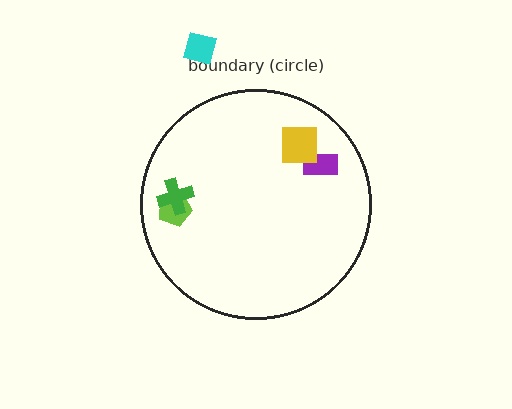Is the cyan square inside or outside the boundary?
Outside.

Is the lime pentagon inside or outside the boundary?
Inside.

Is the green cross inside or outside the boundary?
Inside.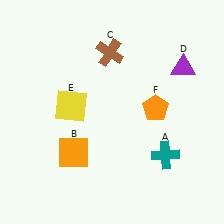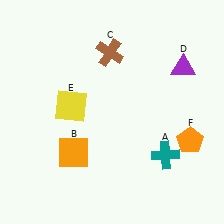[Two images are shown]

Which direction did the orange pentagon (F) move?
The orange pentagon (F) moved right.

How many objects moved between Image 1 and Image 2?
1 object moved between the two images.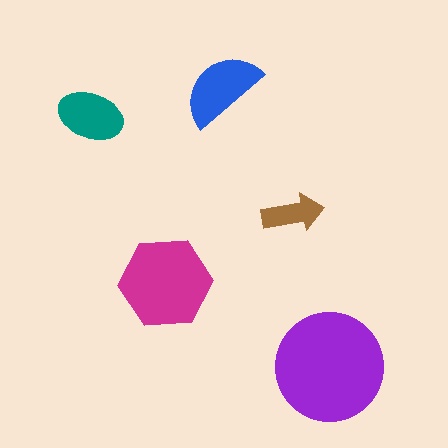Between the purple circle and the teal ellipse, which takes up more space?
The purple circle.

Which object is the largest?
The purple circle.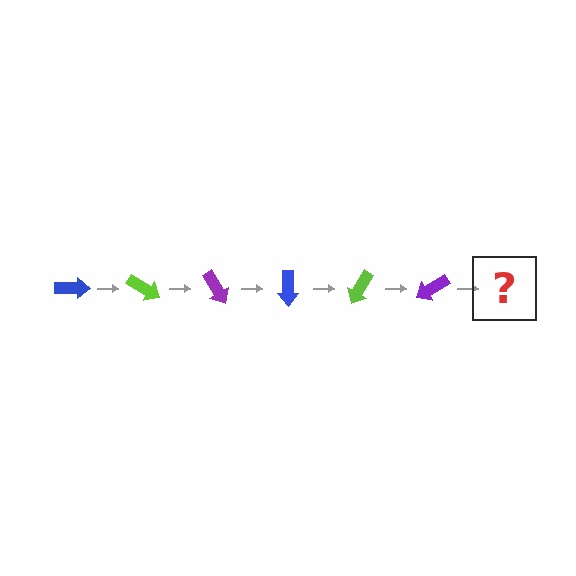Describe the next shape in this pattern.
It should be a blue arrow, rotated 180 degrees from the start.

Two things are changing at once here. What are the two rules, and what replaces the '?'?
The two rules are that it rotates 30 degrees each step and the color cycles through blue, lime, and purple. The '?' should be a blue arrow, rotated 180 degrees from the start.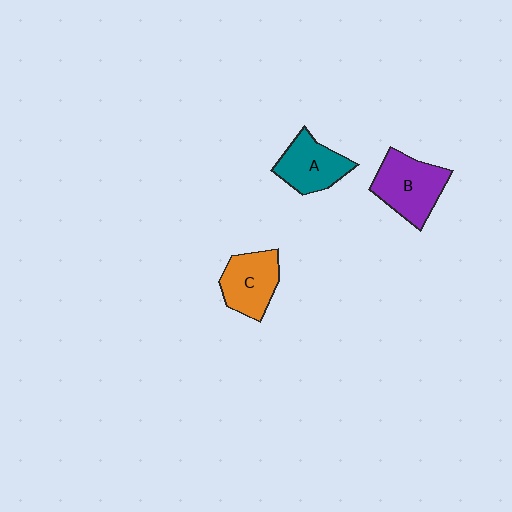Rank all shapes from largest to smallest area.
From largest to smallest: B (purple), C (orange), A (teal).